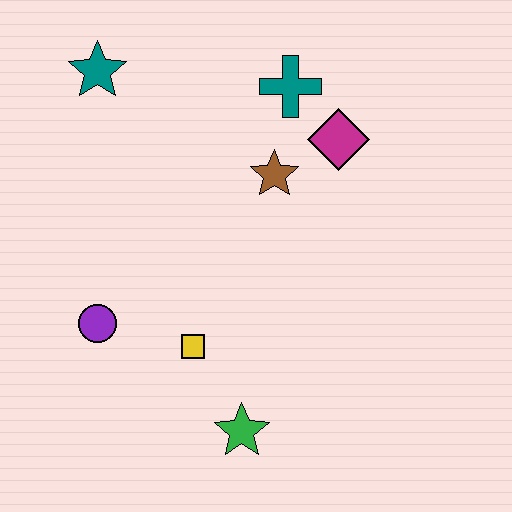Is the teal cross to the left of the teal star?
No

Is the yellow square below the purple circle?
Yes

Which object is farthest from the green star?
The teal star is farthest from the green star.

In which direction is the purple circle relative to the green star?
The purple circle is to the left of the green star.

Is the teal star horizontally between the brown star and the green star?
No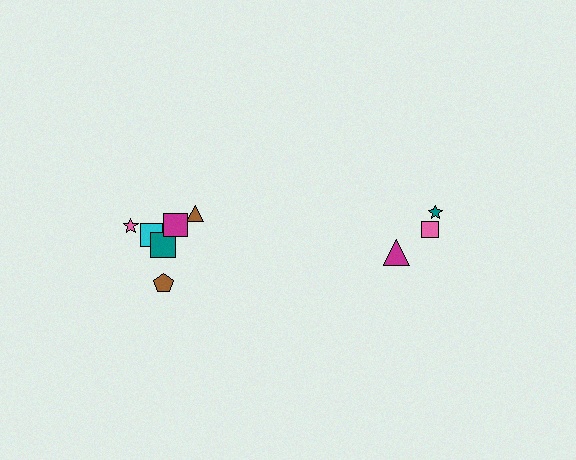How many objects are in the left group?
There are 6 objects.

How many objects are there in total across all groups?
There are 9 objects.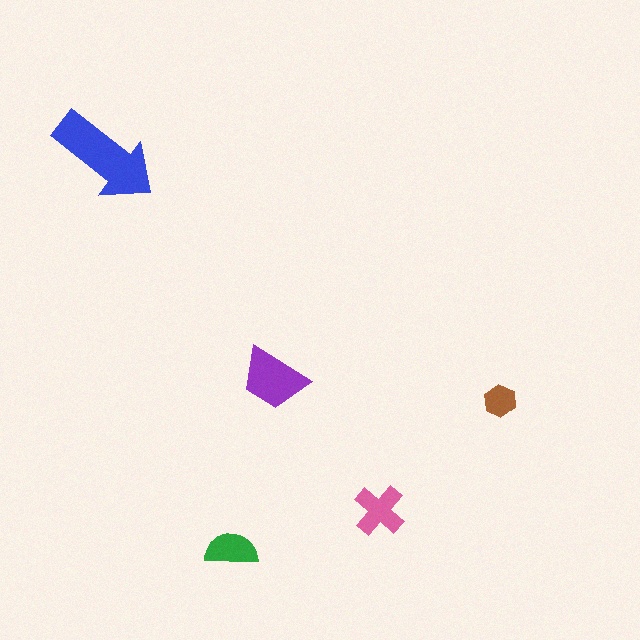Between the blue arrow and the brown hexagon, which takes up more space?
The blue arrow.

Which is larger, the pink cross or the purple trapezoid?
The purple trapezoid.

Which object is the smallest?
The brown hexagon.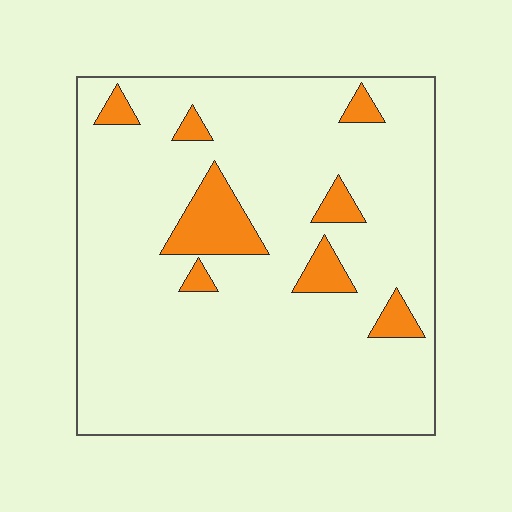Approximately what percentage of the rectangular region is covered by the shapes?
Approximately 10%.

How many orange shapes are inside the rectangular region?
8.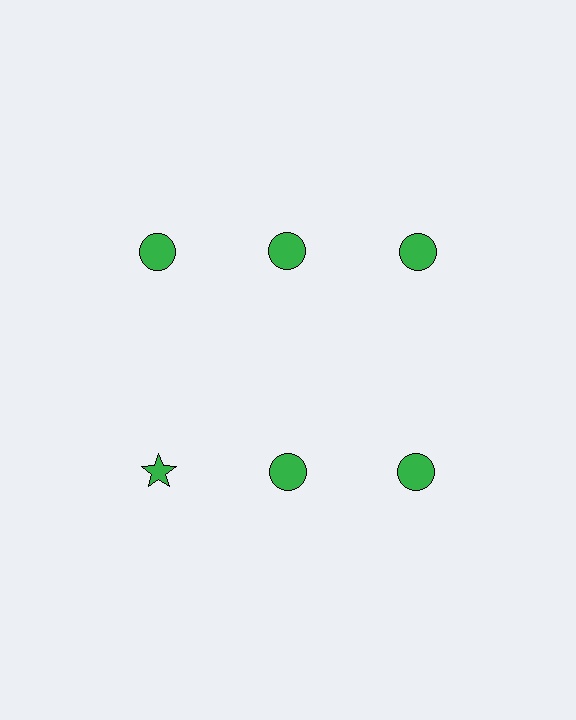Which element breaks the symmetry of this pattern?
The green star in the second row, leftmost column breaks the symmetry. All other shapes are green circles.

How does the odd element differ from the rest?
It has a different shape: star instead of circle.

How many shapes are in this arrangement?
There are 6 shapes arranged in a grid pattern.